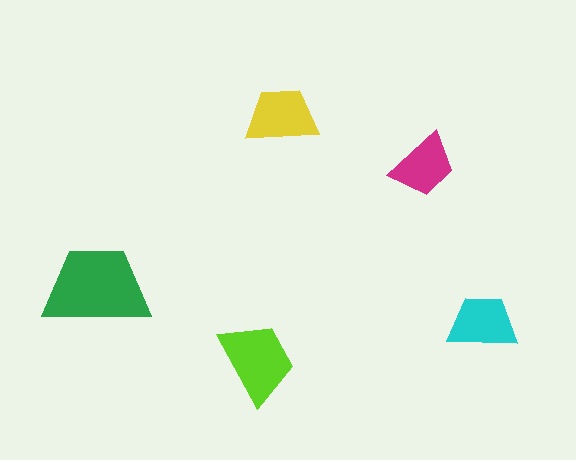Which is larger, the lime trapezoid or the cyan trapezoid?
The lime one.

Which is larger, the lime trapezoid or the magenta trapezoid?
The lime one.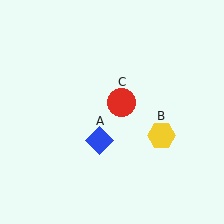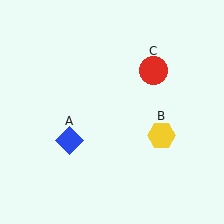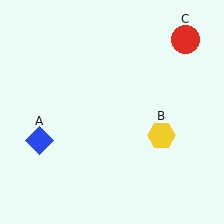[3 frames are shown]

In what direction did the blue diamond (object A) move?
The blue diamond (object A) moved left.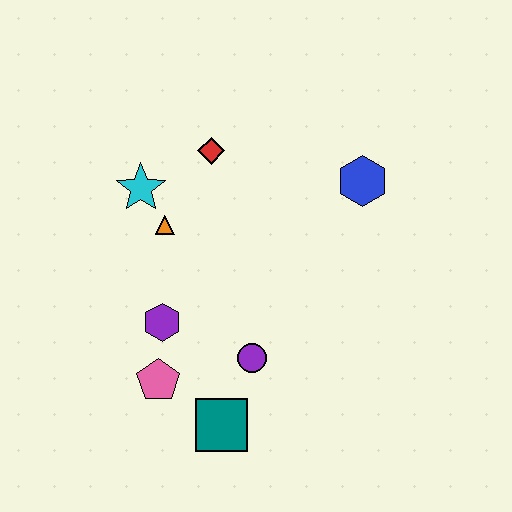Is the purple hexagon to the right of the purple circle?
No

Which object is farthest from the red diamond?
The teal square is farthest from the red diamond.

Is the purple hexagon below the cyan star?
Yes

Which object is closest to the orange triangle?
The cyan star is closest to the orange triangle.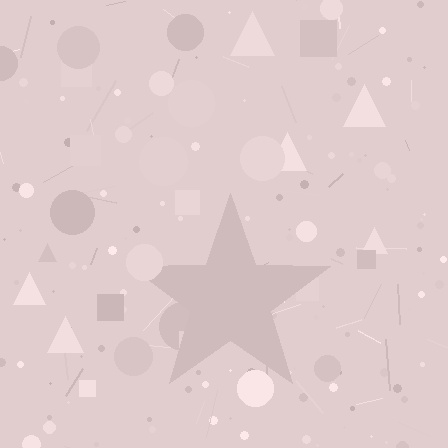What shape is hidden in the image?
A star is hidden in the image.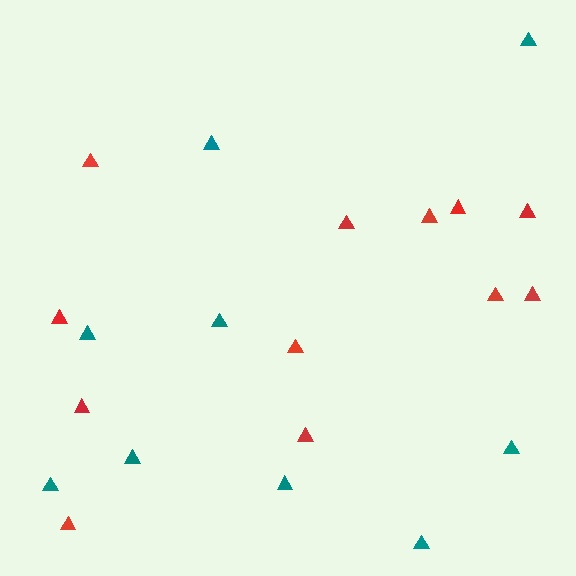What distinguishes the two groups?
There are 2 groups: one group of red triangles (12) and one group of teal triangles (9).